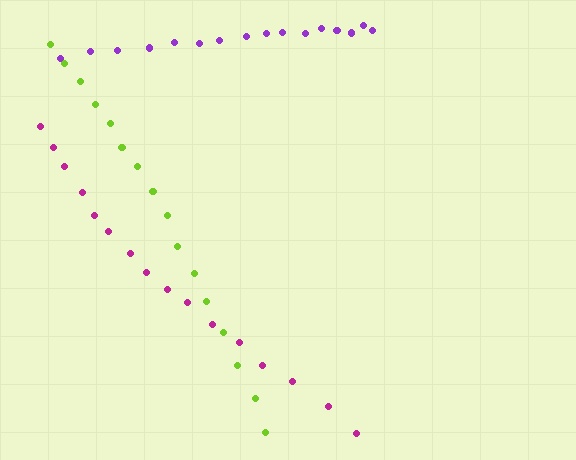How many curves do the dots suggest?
There are 3 distinct paths.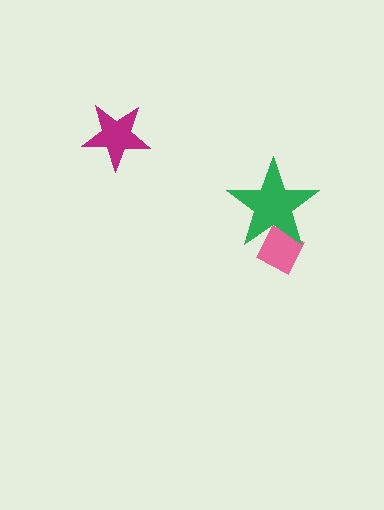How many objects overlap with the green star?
1 object overlaps with the green star.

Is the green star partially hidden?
No, no other shape covers it.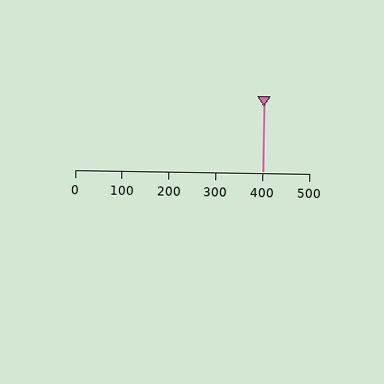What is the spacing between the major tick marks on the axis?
The major ticks are spaced 100 apart.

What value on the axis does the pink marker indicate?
The marker indicates approximately 400.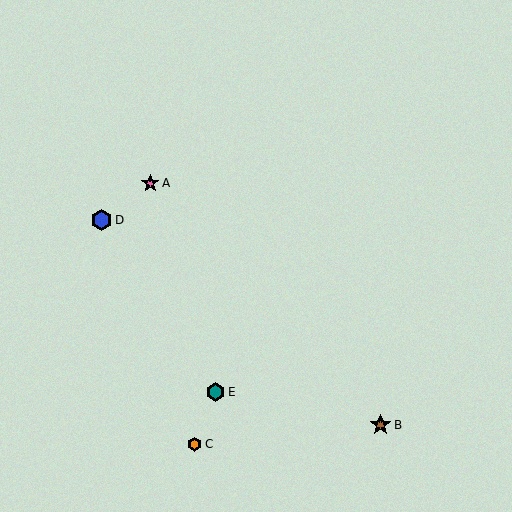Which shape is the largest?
The blue hexagon (labeled D) is the largest.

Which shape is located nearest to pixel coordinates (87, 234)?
The blue hexagon (labeled D) at (102, 220) is nearest to that location.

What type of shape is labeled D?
Shape D is a blue hexagon.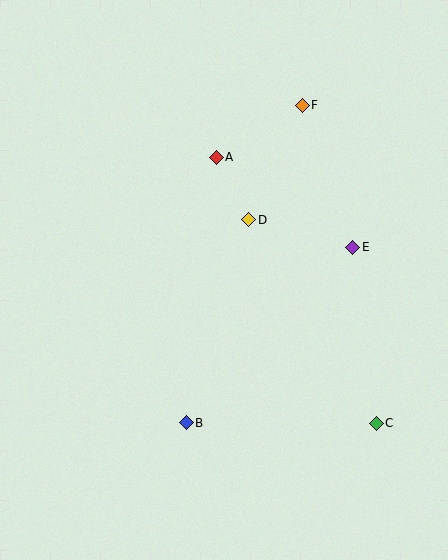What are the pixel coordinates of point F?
Point F is at (302, 105).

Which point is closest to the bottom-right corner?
Point C is closest to the bottom-right corner.